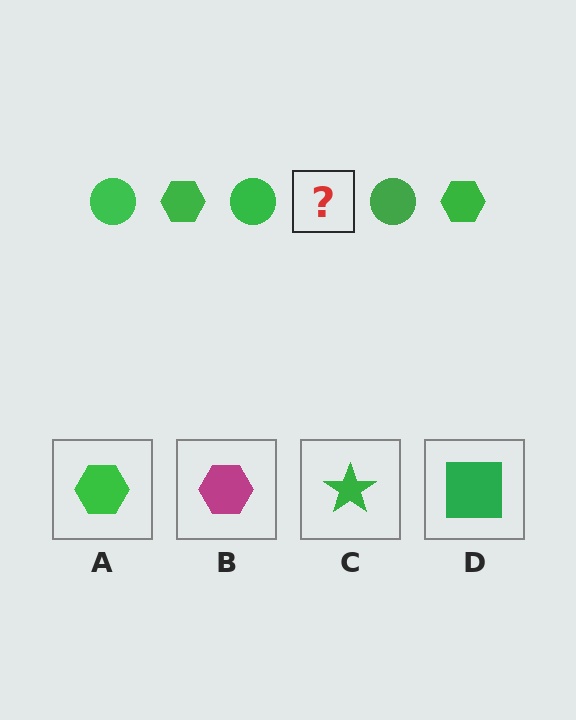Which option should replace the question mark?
Option A.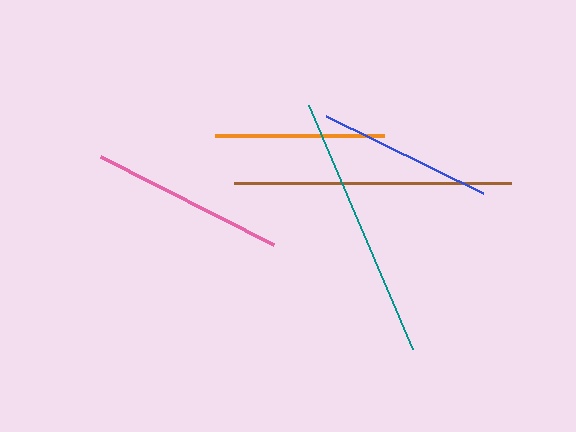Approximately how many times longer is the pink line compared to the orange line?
The pink line is approximately 1.2 times the length of the orange line.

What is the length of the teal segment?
The teal segment is approximately 265 pixels long.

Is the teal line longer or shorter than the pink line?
The teal line is longer than the pink line.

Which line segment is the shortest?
The orange line is the shortest at approximately 168 pixels.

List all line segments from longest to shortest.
From longest to shortest: brown, teal, pink, blue, orange.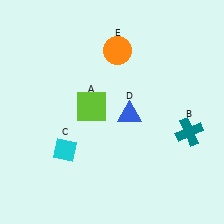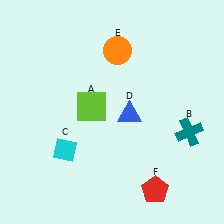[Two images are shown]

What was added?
A red pentagon (F) was added in Image 2.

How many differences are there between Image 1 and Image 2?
There is 1 difference between the two images.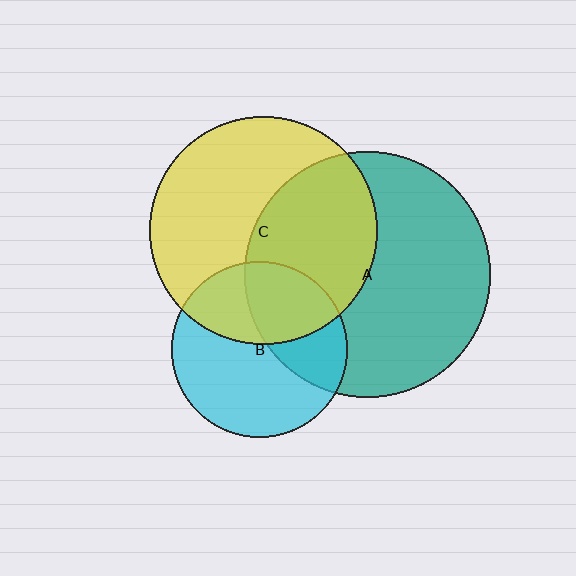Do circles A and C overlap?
Yes.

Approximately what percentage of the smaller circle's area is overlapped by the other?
Approximately 45%.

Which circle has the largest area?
Circle A (teal).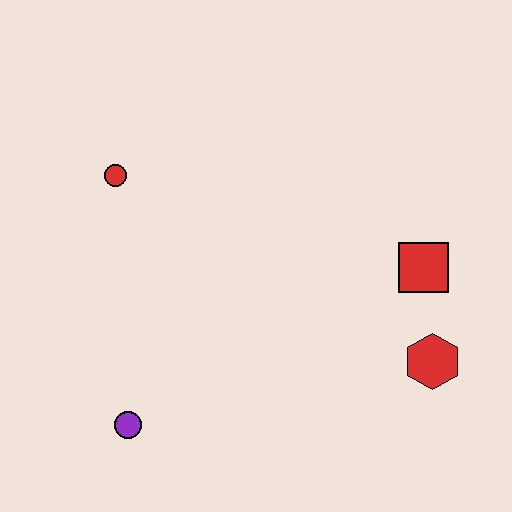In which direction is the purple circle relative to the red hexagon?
The purple circle is to the left of the red hexagon.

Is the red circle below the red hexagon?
No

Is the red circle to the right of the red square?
No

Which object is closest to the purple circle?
The red circle is closest to the purple circle.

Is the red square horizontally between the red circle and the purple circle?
No